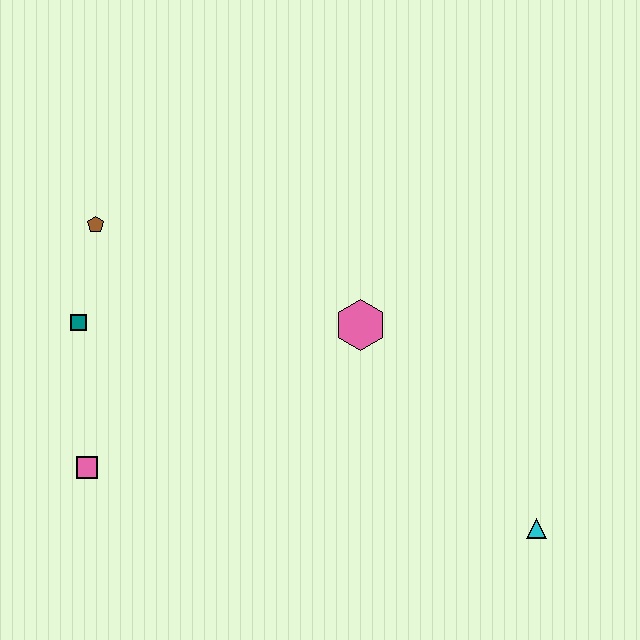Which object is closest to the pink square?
The teal square is closest to the pink square.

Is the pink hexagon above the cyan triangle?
Yes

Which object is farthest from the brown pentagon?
The cyan triangle is farthest from the brown pentagon.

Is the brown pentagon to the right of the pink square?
Yes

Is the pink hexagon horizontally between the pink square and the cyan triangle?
Yes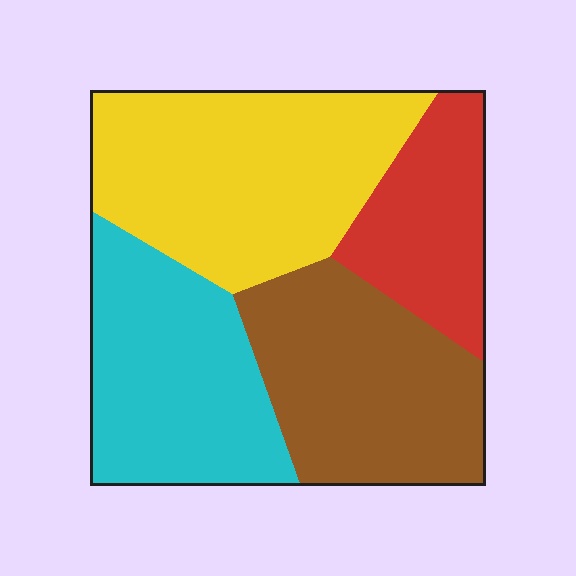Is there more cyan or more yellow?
Yellow.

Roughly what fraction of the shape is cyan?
Cyan covers roughly 25% of the shape.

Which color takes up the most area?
Yellow, at roughly 30%.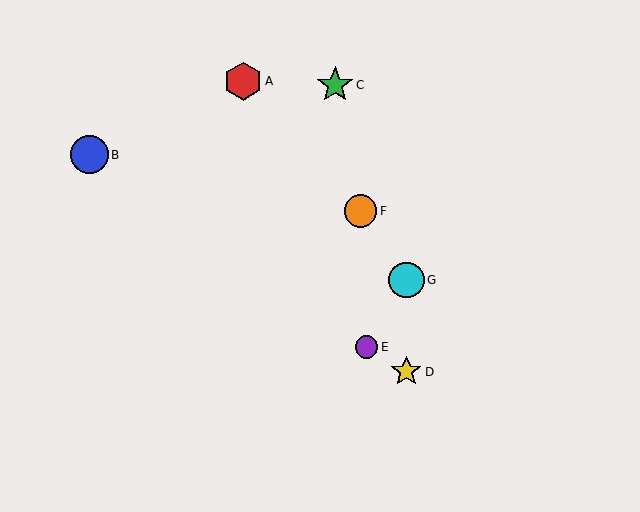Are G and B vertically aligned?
No, G is at x≈406 and B is at x≈89.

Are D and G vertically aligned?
Yes, both are at x≈406.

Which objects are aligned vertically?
Objects D, G are aligned vertically.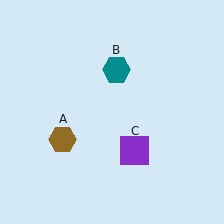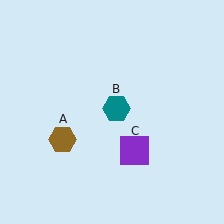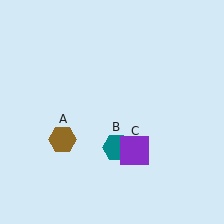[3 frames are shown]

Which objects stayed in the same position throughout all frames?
Brown hexagon (object A) and purple square (object C) remained stationary.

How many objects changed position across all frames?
1 object changed position: teal hexagon (object B).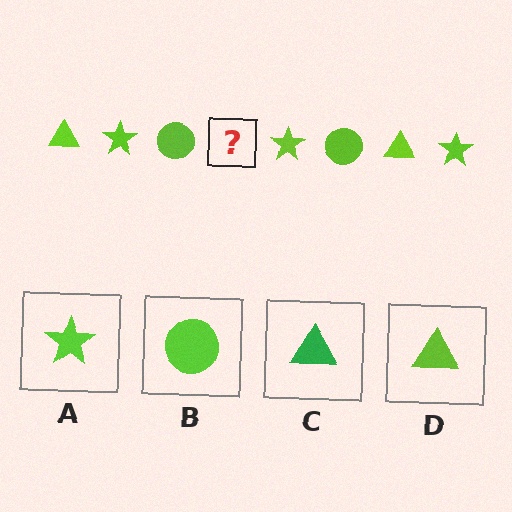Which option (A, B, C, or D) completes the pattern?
D.